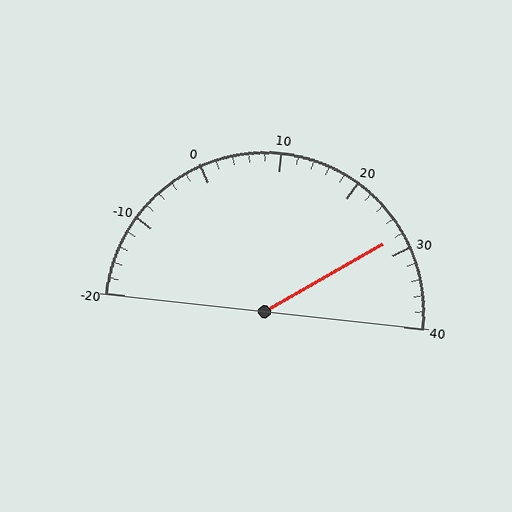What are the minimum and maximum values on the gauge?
The gauge ranges from -20 to 40.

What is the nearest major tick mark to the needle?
The nearest major tick mark is 30.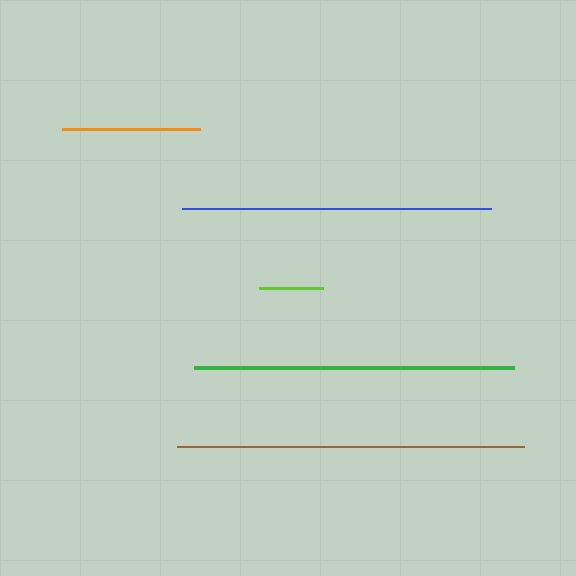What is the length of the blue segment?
The blue segment is approximately 309 pixels long.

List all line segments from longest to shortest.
From longest to shortest: brown, green, blue, orange, lime.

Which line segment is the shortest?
The lime line is the shortest at approximately 65 pixels.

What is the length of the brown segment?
The brown segment is approximately 348 pixels long.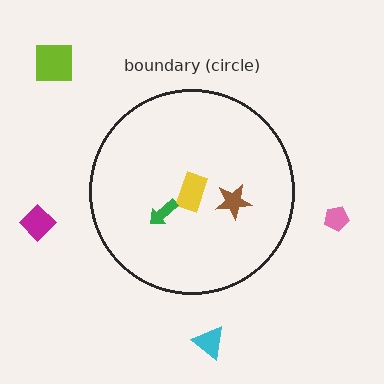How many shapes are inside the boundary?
3 inside, 4 outside.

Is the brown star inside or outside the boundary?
Inside.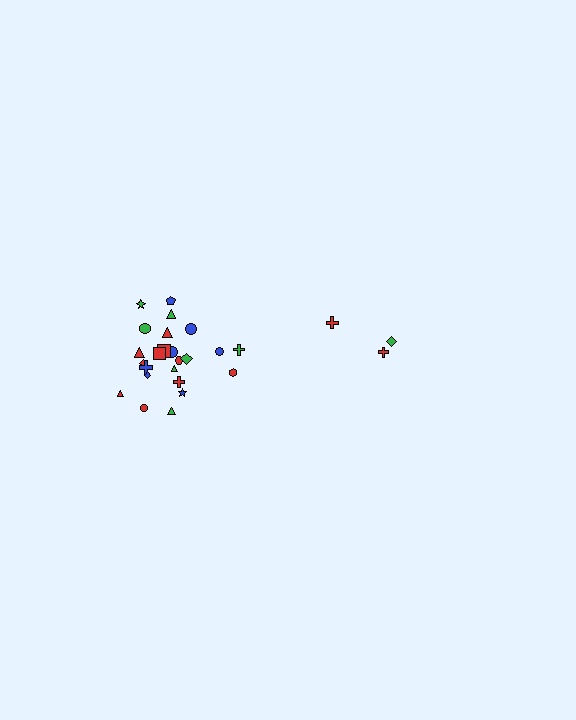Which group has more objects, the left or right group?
The left group.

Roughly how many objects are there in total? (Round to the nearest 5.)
Roughly 30 objects in total.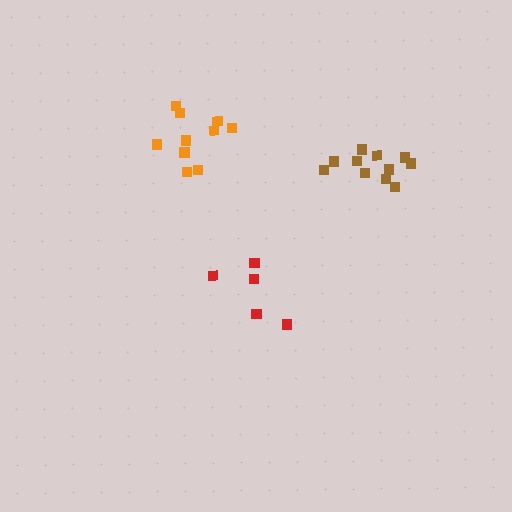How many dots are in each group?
Group 1: 5 dots, Group 2: 10 dots, Group 3: 11 dots (26 total).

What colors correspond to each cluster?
The clusters are colored: red, orange, brown.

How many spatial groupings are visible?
There are 3 spatial groupings.